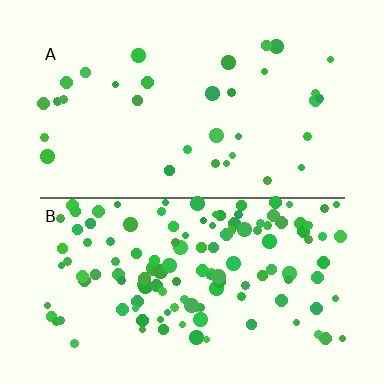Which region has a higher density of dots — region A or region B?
B (the bottom).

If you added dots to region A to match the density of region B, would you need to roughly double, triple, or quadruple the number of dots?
Approximately quadruple.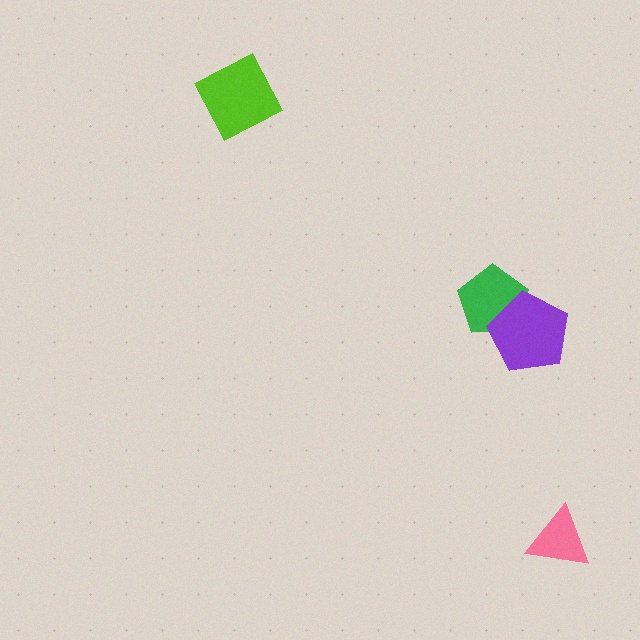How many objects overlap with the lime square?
0 objects overlap with the lime square.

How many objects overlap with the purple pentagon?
1 object overlaps with the purple pentagon.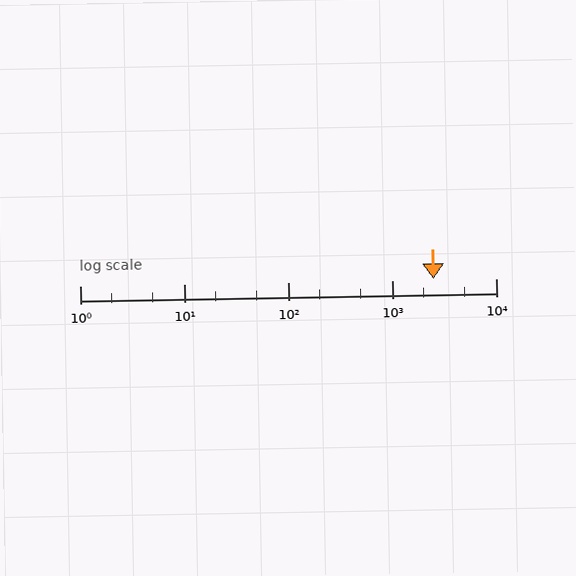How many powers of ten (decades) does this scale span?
The scale spans 4 decades, from 1 to 10000.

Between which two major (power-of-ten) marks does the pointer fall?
The pointer is between 1000 and 10000.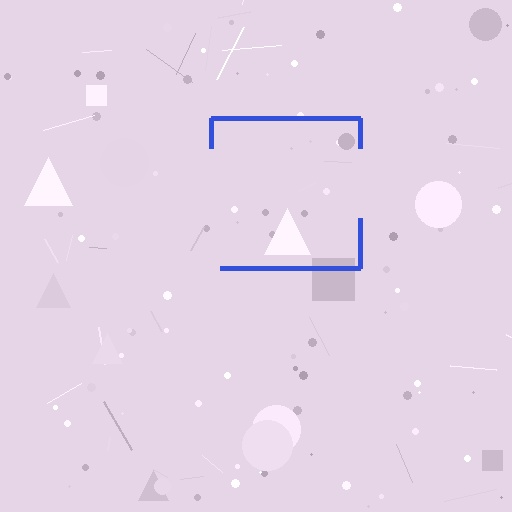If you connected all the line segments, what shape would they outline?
They would outline a square.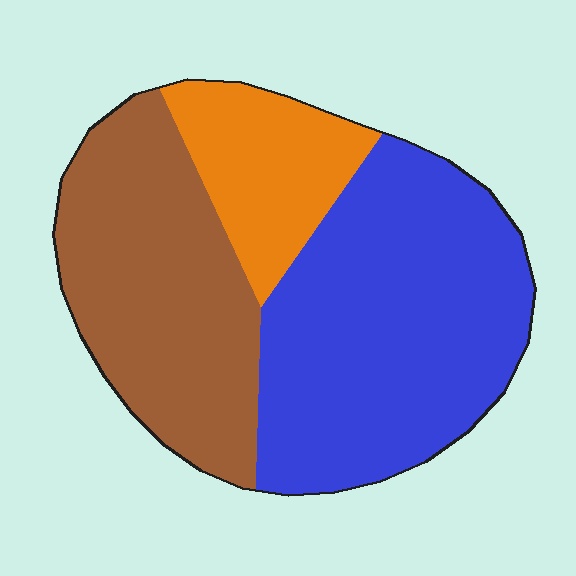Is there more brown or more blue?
Blue.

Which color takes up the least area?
Orange, at roughly 15%.